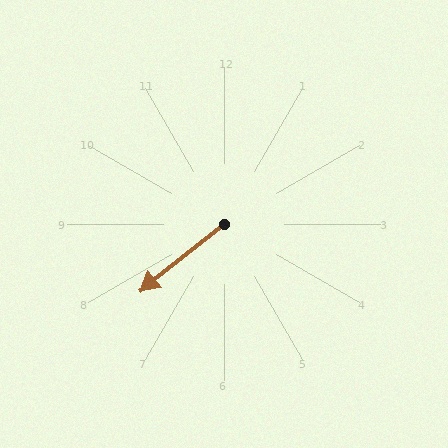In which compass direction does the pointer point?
Southwest.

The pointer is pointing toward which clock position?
Roughly 8 o'clock.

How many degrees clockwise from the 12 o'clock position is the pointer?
Approximately 232 degrees.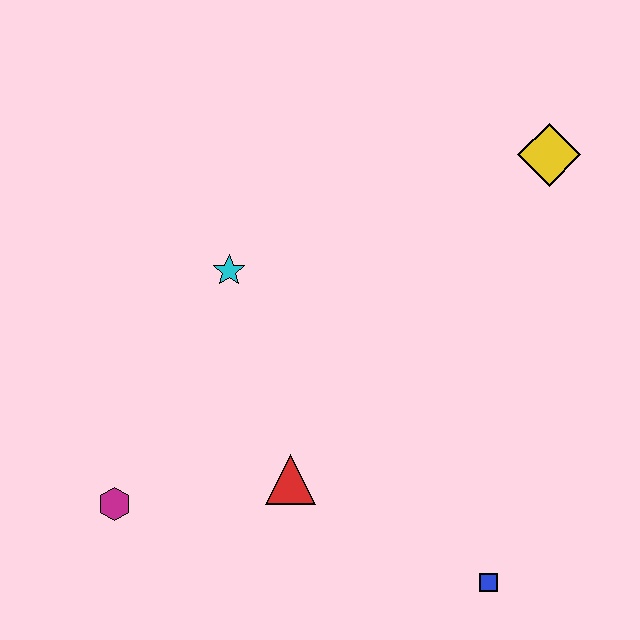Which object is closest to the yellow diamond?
The cyan star is closest to the yellow diamond.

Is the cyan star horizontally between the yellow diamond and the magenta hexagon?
Yes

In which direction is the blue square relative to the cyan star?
The blue square is below the cyan star.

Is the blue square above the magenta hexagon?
No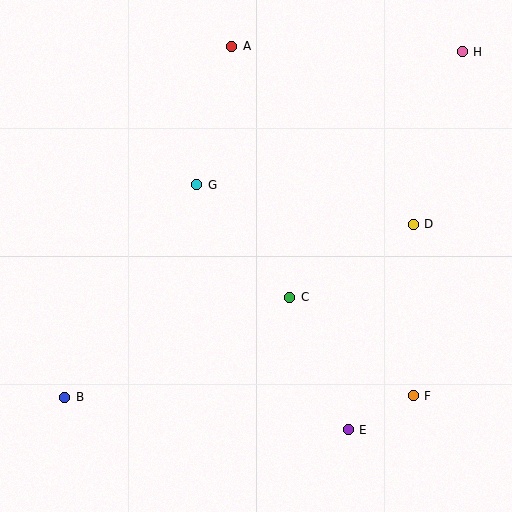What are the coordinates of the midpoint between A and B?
The midpoint between A and B is at (148, 222).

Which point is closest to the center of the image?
Point C at (290, 297) is closest to the center.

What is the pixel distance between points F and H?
The distance between F and H is 347 pixels.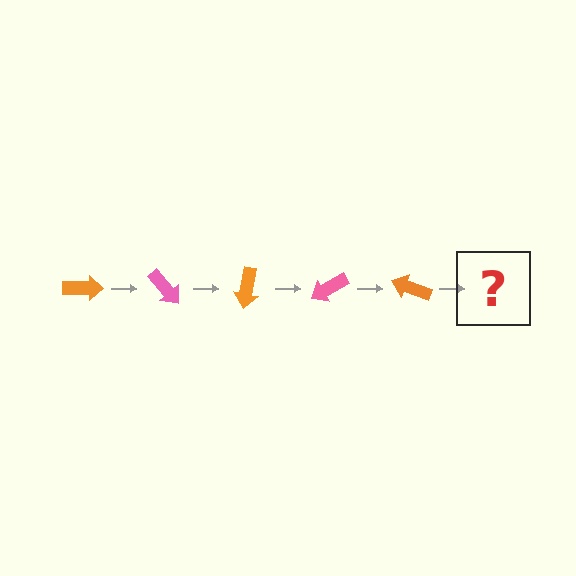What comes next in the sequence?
The next element should be a pink arrow, rotated 250 degrees from the start.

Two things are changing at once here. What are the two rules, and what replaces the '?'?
The two rules are that it rotates 50 degrees each step and the color cycles through orange and pink. The '?' should be a pink arrow, rotated 250 degrees from the start.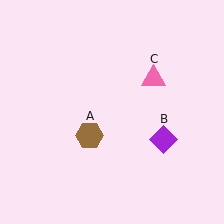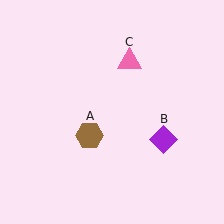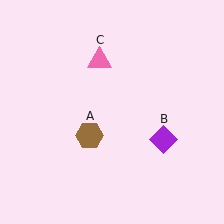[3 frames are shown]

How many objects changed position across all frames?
1 object changed position: pink triangle (object C).